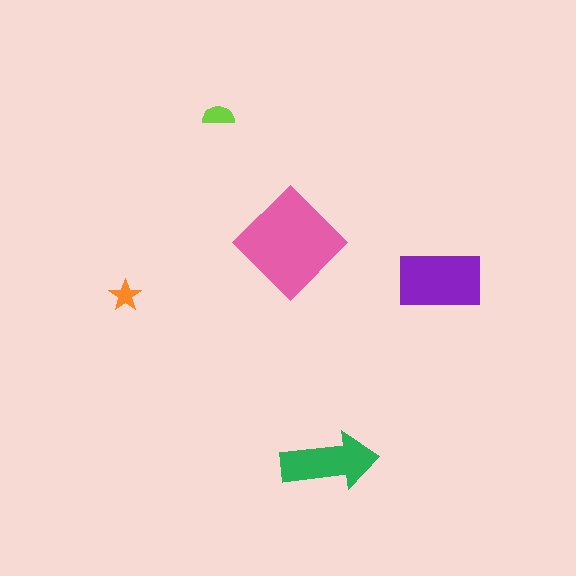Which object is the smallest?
The orange star.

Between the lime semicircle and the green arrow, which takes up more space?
The green arrow.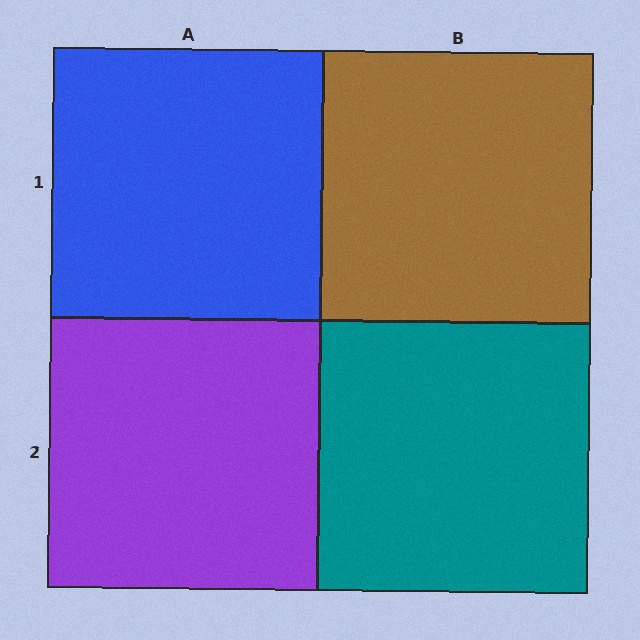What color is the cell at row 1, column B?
Brown.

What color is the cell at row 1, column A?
Blue.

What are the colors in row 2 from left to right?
Purple, teal.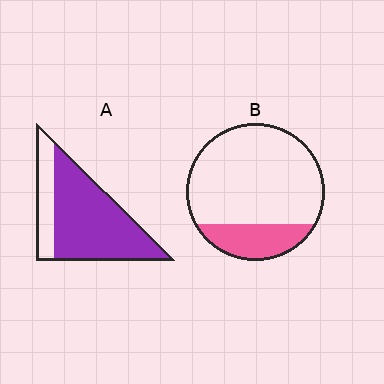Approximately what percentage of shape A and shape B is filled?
A is approximately 75% and B is approximately 20%.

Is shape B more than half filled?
No.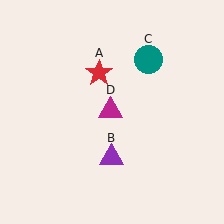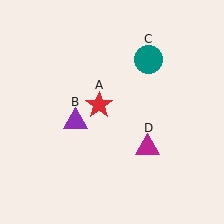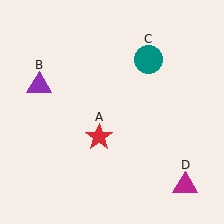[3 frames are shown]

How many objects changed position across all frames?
3 objects changed position: red star (object A), purple triangle (object B), magenta triangle (object D).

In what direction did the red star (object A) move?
The red star (object A) moved down.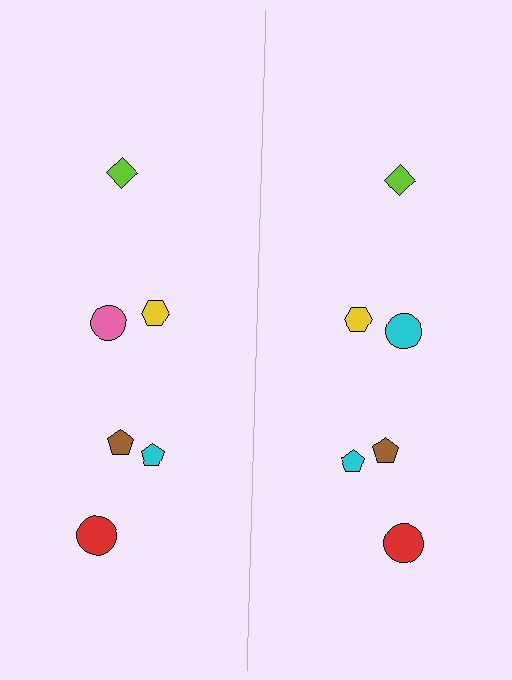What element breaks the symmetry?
The cyan circle on the right side breaks the symmetry — its mirror counterpart is pink.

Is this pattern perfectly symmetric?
No, the pattern is not perfectly symmetric. The cyan circle on the right side breaks the symmetry — its mirror counterpart is pink.